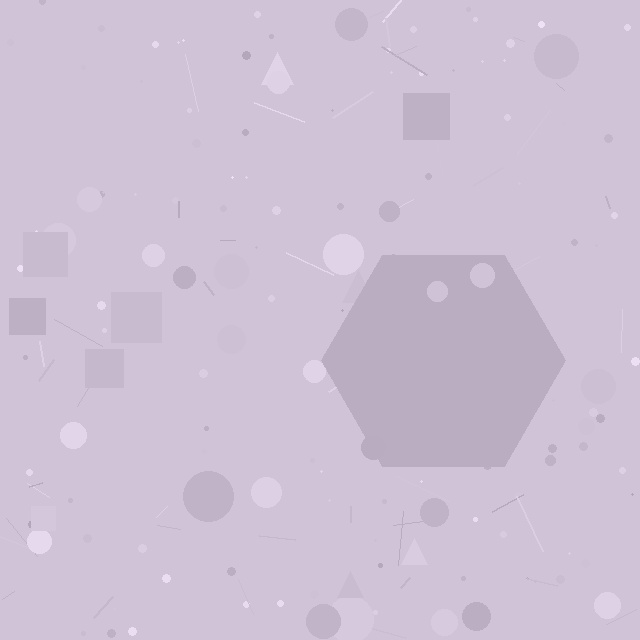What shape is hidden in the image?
A hexagon is hidden in the image.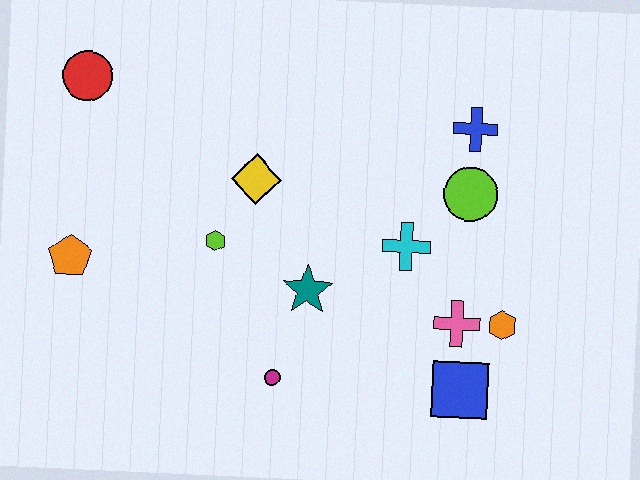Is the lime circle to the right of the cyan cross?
Yes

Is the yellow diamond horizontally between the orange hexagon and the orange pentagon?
Yes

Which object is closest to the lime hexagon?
The yellow diamond is closest to the lime hexagon.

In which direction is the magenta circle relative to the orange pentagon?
The magenta circle is to the right of the orange pentagon.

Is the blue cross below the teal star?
No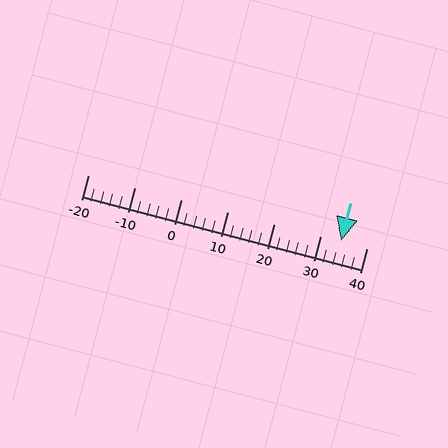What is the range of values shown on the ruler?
The ruler shows values from -20 to 40.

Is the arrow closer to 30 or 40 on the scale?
The arrow is closer to 30.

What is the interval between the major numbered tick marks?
The major tick marks are spaced 10 units apart.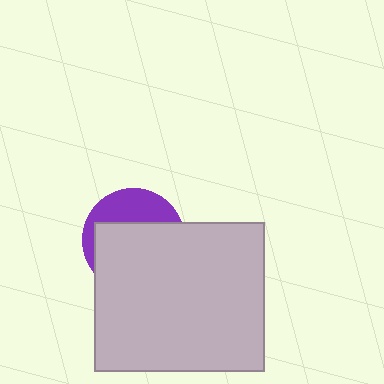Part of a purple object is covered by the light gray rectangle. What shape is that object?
It is a circle.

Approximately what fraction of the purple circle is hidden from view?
Roughly 67% of the purple circle is hidden behind the light gray rectangle.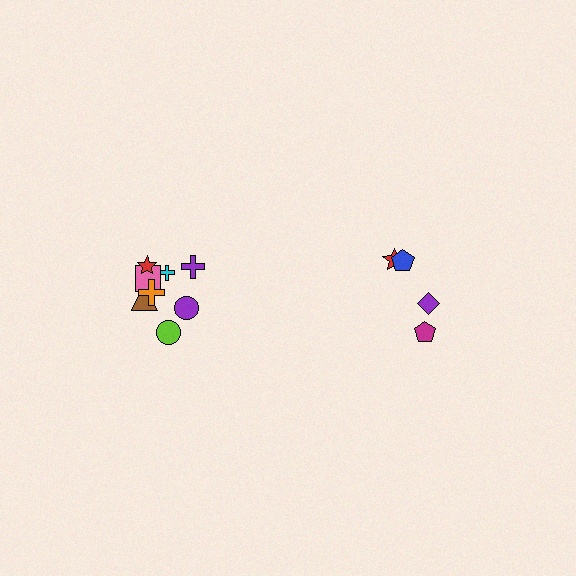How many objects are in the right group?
There are 4 objects.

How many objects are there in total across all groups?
There are 12 objects.